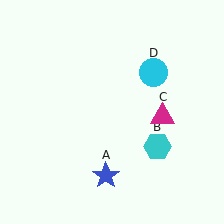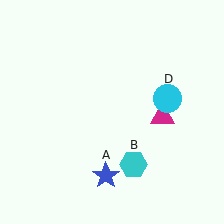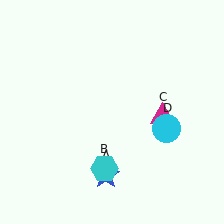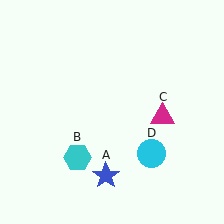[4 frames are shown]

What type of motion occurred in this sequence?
The cyan hexagon (object B), cyan circle (object D) rotated clockwise around the center of the scene.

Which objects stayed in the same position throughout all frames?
Blue star (object A) and magenta triangle (object C) remained stationary.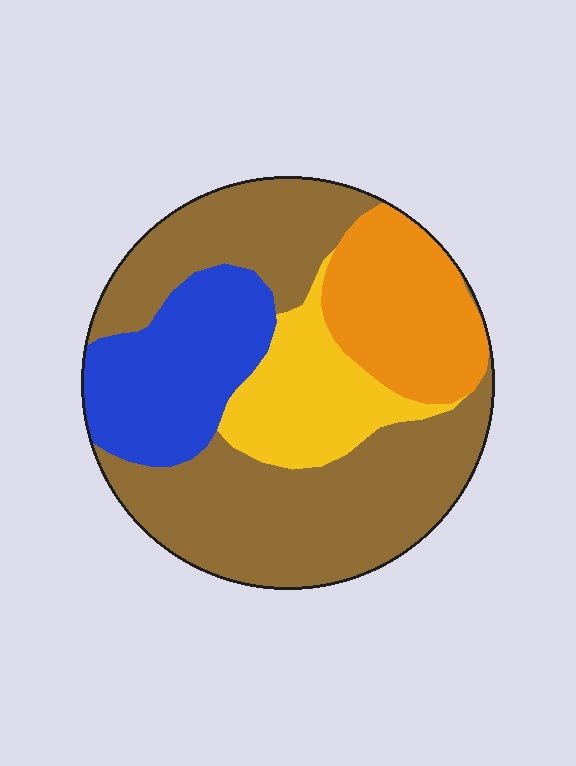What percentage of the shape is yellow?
Yellow takes up less than a sixth of the shape.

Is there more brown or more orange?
Brown.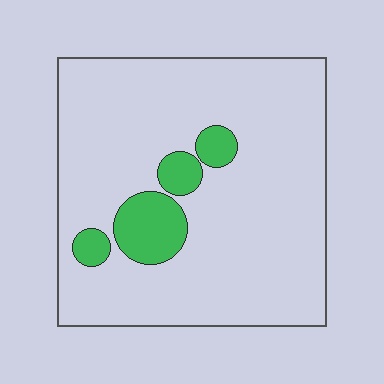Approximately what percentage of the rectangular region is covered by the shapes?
Approximately 10%.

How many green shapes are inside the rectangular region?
4.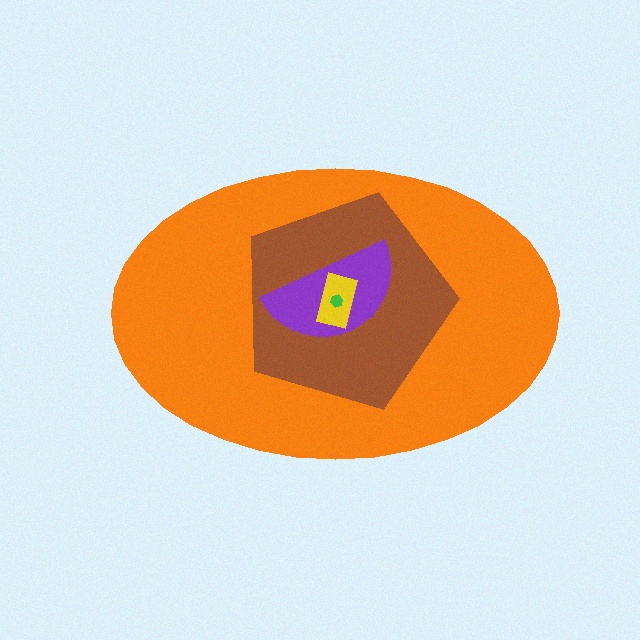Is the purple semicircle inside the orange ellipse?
Yes.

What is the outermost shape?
The orange ellipse.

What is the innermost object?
The green hexagon.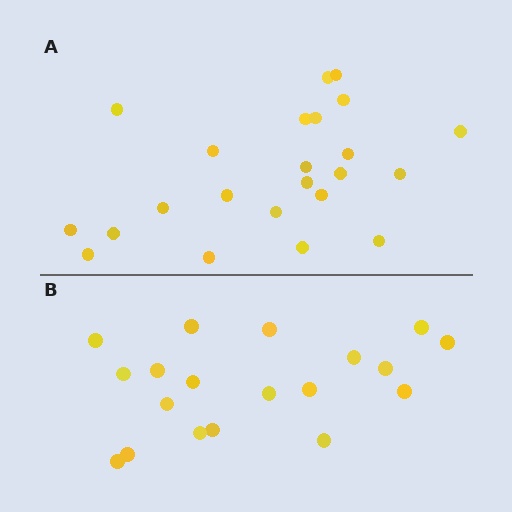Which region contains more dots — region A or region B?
Region A (the top region) has more dots.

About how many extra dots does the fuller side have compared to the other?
Region A has about 4 more dots than region B.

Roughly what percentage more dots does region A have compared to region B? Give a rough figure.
About 20% more.